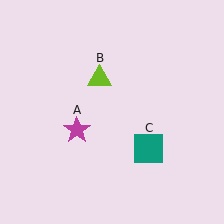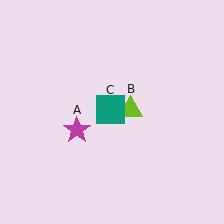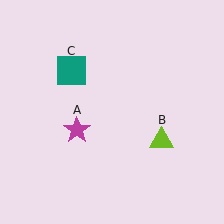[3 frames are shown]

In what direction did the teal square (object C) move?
The teal square (object C) moved up and to the left.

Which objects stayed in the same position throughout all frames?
Magenta star (object A) remained stationary.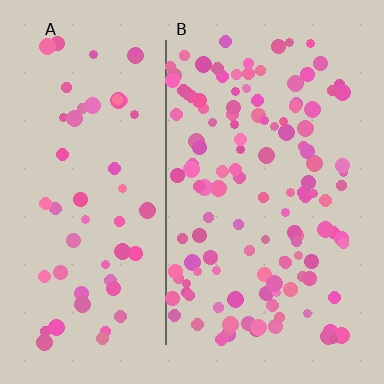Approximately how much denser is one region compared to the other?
Approximately 2.2× — region B over region A.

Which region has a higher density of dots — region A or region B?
B (the right).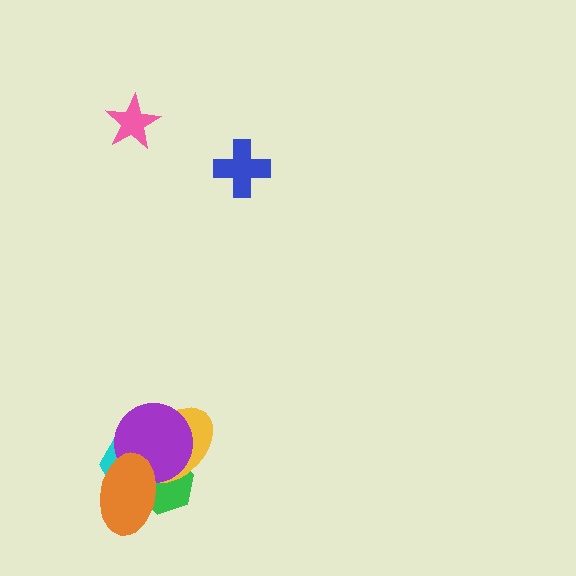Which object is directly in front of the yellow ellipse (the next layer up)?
The purple circle is directly in front of the yellow ellipse.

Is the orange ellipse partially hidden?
No, no other shape covers it.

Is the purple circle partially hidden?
Yes, it is partially covered by another shape.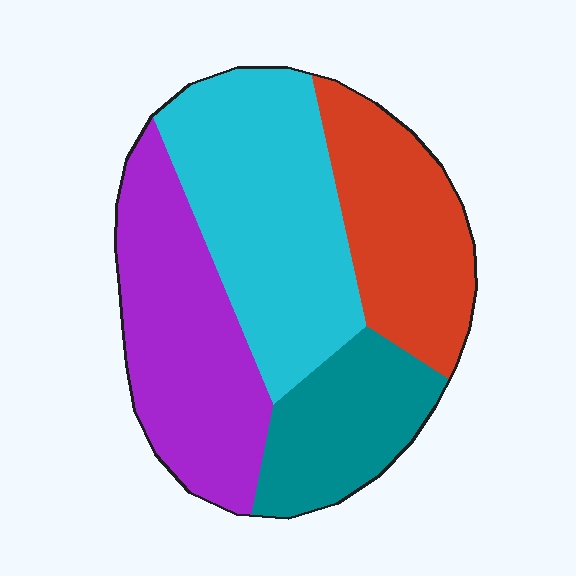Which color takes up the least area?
Teal, at roughly 15%.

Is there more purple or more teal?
Purple.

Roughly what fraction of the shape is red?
Red covers about 20% of the shape.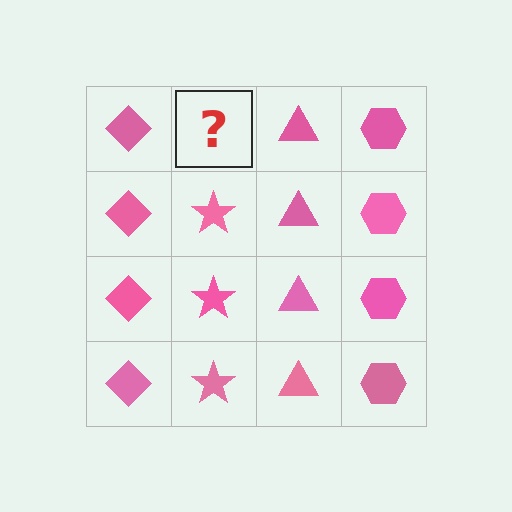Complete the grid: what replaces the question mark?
The question mark should be replaced with a pink star.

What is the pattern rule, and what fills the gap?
The rule is that each column has a consistent shape. The gap should be filled with a pink star.